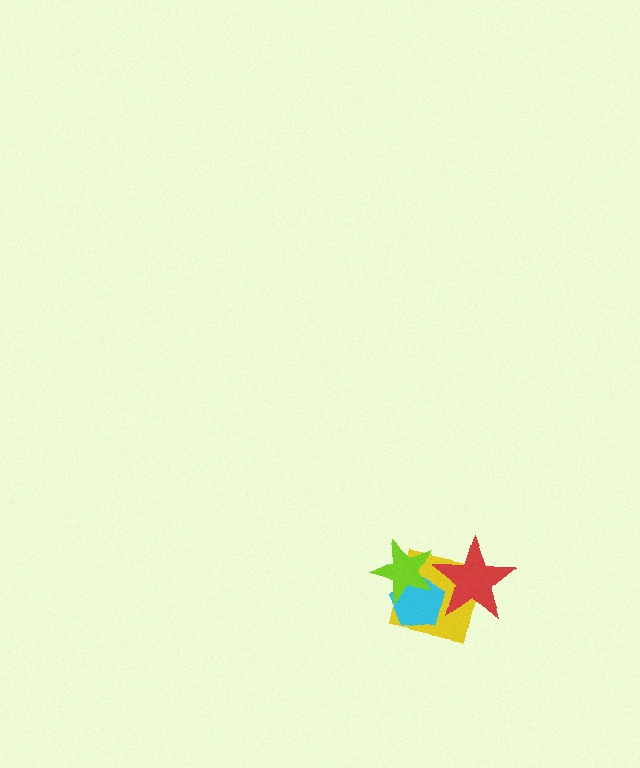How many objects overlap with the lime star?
3 objects overlap with the lime star.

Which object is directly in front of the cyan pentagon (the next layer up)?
The red star is directly in front of the cyan pentagon.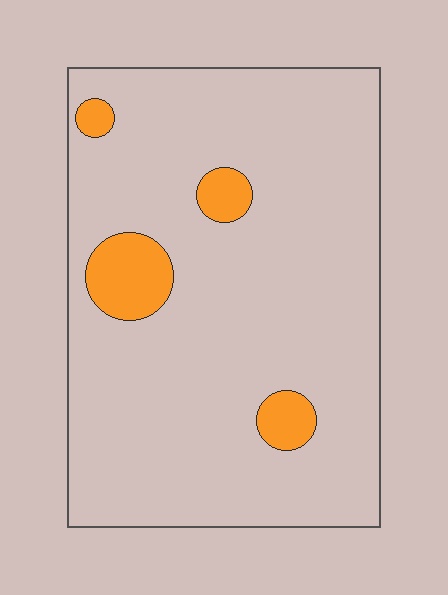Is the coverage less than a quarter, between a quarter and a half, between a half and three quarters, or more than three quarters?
Less than a quarter.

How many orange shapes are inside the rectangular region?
4.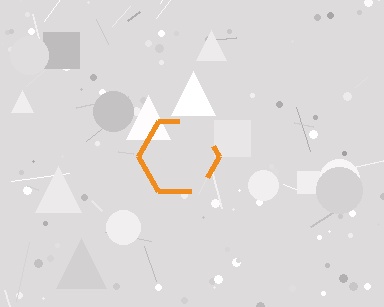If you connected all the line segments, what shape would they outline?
They would outline a hexagon.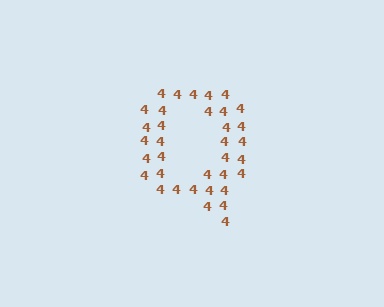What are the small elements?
The small elements are digit 4's.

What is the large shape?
The large shape is the letter Q.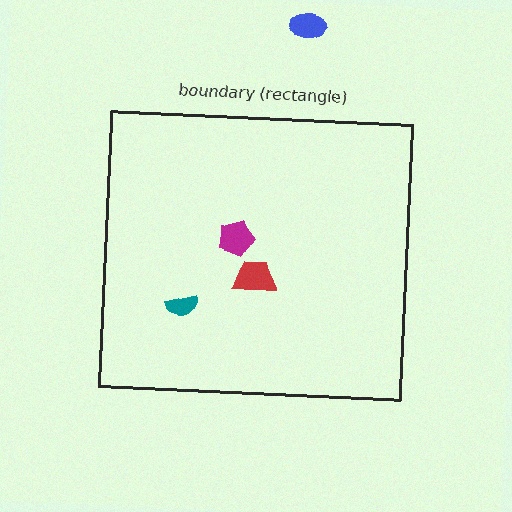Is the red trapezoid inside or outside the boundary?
Inside.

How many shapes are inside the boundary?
3 inside, 1 outside.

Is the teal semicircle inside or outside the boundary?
Inside.